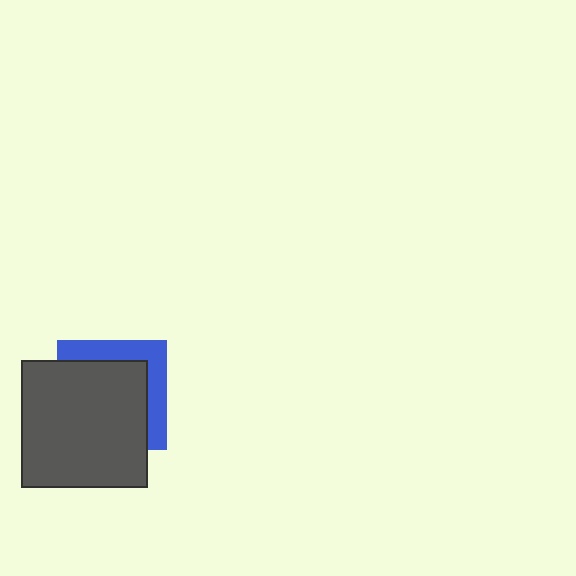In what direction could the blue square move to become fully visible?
The blue square could move toward the upper-right. That would shift it out from behind the dark gray square entirely.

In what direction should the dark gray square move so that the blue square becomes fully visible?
The dark gray square should move toward the lower-left. That is the shortest direction to clear the overlap and leave the blue square fully visible.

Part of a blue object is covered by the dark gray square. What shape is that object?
It is a square.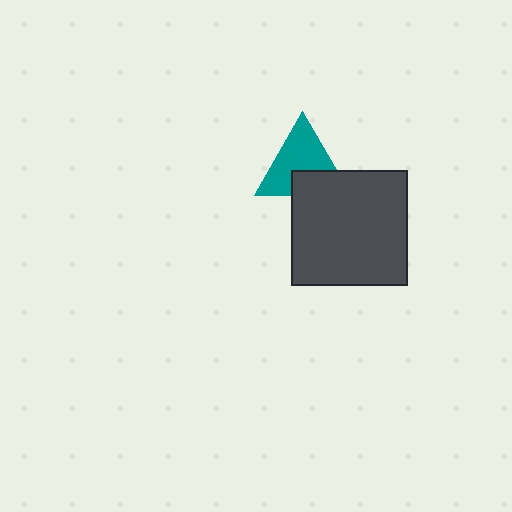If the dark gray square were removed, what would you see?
You would see the complete teal triangle.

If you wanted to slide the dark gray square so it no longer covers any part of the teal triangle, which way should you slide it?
Slide it down — that is the most direct way to separate the two shapes.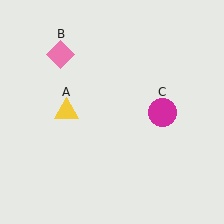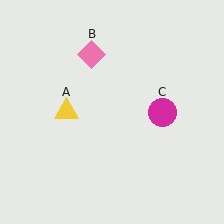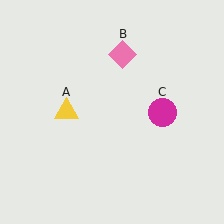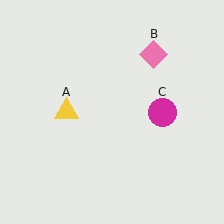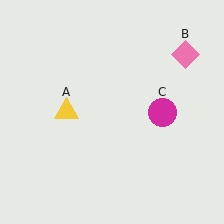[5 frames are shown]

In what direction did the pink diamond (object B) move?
The pink diamond (object B) moved right.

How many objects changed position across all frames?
1 object changed position: pink diamond (object B).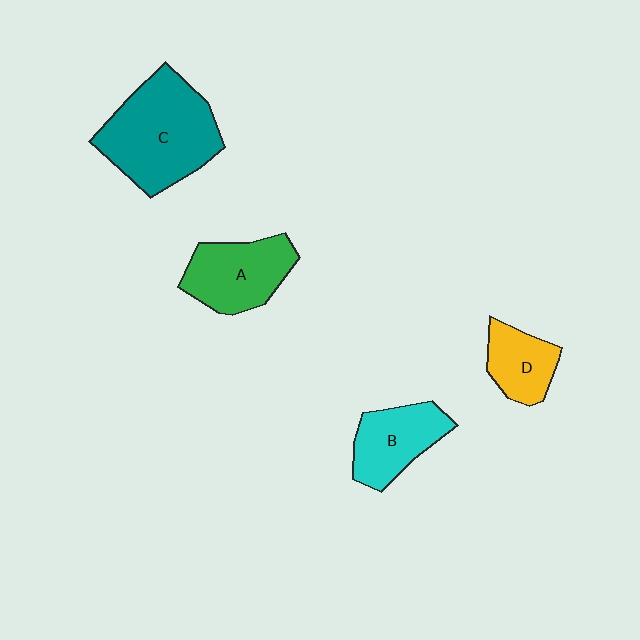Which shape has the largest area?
Shape C (teal).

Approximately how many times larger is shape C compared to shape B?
Approximately 1.8 times.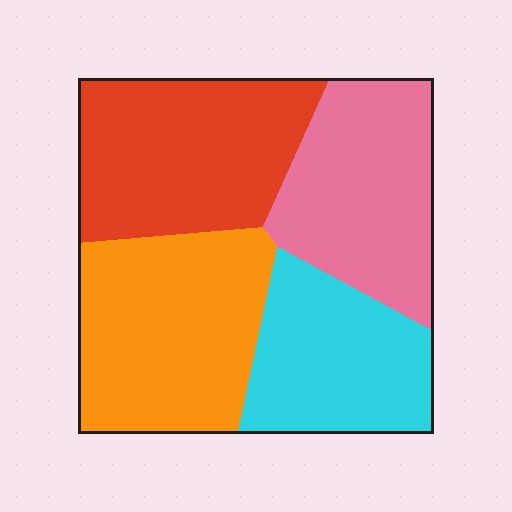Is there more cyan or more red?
Red.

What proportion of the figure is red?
Red takes up between a quarter and a half of the figure.